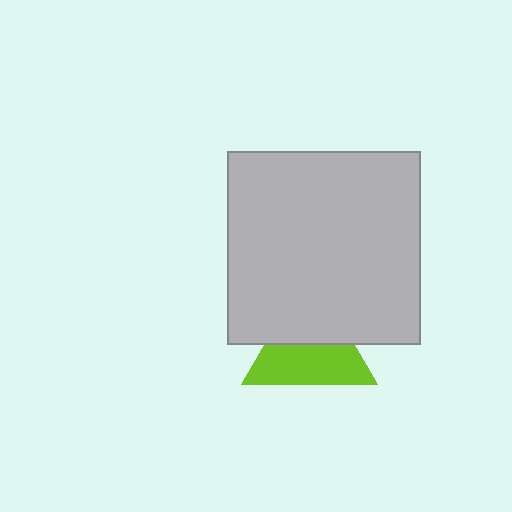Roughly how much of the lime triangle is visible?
About half of it is visible (roughly 56%).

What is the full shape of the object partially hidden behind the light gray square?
The partially hidden object is a lime triangle.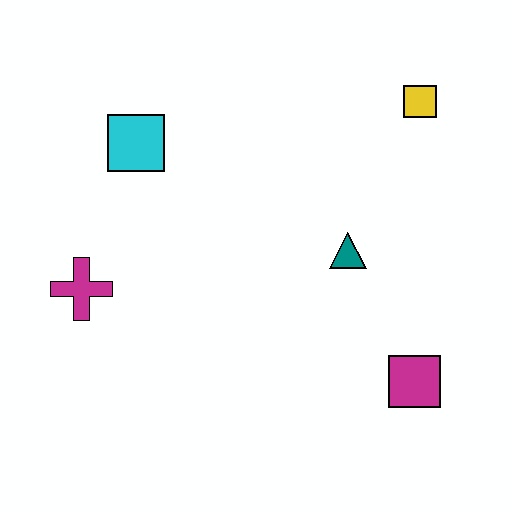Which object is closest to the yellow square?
The teal triangle is closest to the yellow square.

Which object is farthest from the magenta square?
The cyan square is farthest from the magenta square.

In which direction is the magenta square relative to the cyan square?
The magenta square is to the right of the cyan square.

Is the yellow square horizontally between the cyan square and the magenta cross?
No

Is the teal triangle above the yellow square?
No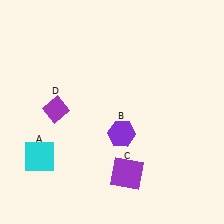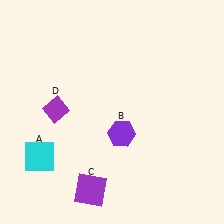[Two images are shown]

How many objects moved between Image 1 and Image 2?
1 object moved between the two images.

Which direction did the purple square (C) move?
The purple square (C) moved left.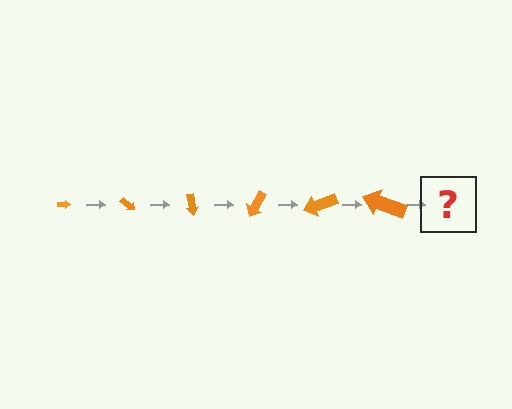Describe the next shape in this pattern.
It should be an arrow, larger than the previous one and rotated 240 degrees from the start.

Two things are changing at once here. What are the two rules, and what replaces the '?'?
The two rules are that the arrow grows larger each step and it rotates 40 degrees each step. The '?' should be an arrow, larger than the previous one and rotated 240 degrees from the start.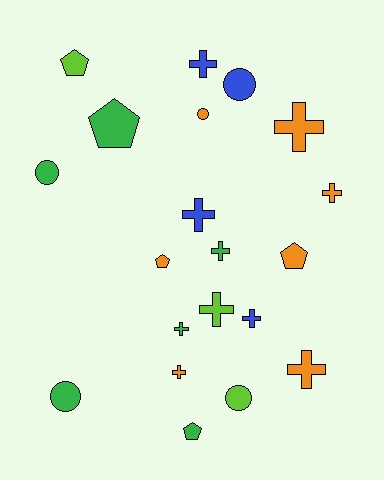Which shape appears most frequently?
Cross, with 10 objects.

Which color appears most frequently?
Orange, with 7 objects.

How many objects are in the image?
There are 20 objects.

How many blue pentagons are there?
There are no blue pentagons.